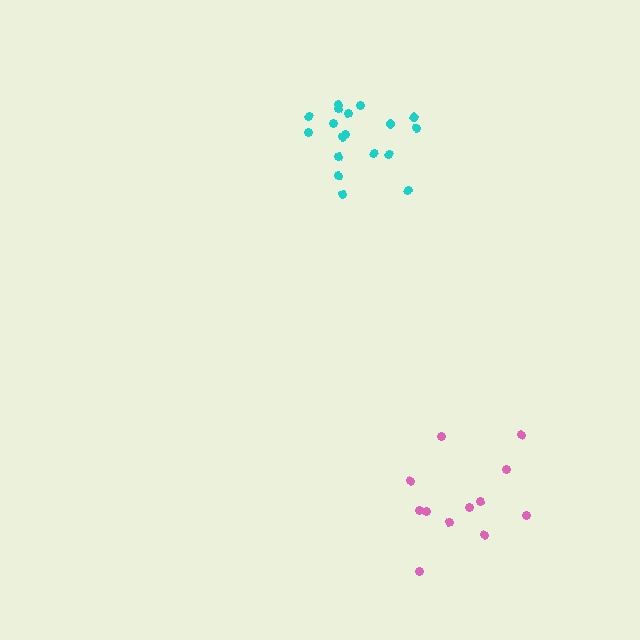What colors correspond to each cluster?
The clusters are colored: pink, cyan.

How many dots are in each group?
Group 1: 12 dots, Group 2: 18 dots (30 total).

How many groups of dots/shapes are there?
There are 2 groups.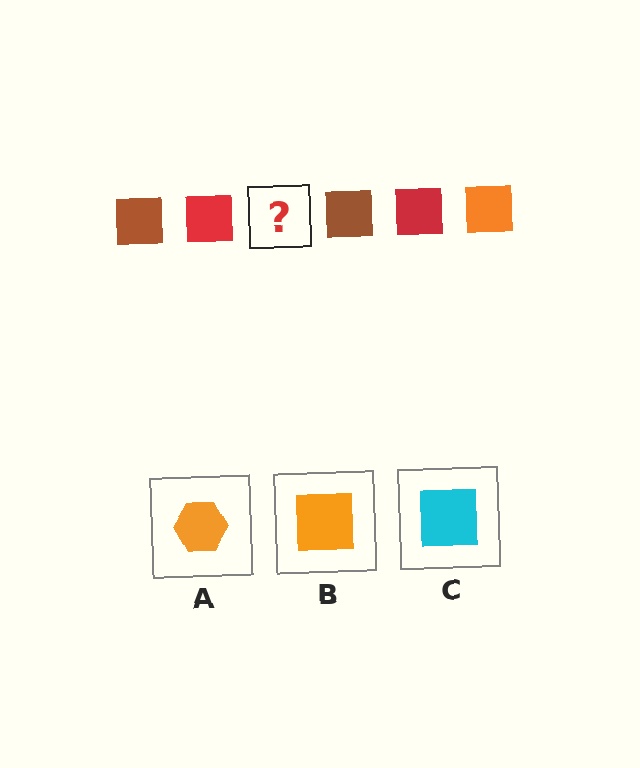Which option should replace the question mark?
Option B.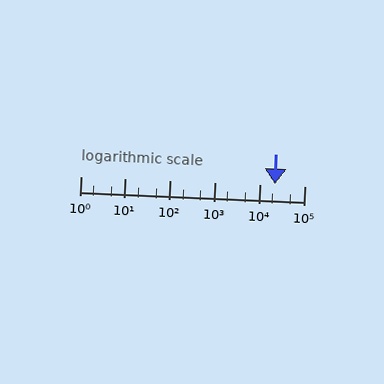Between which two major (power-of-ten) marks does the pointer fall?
The pointer is between 10000 and 100000.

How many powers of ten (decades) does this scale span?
The scale spans 5 decades, from 1 to 100000.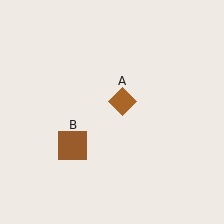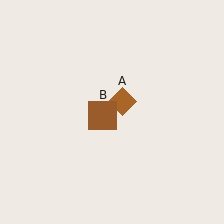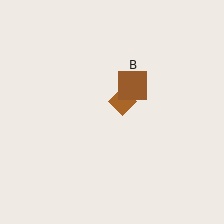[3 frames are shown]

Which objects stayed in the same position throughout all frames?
Brown diamond (object A) remained stationary.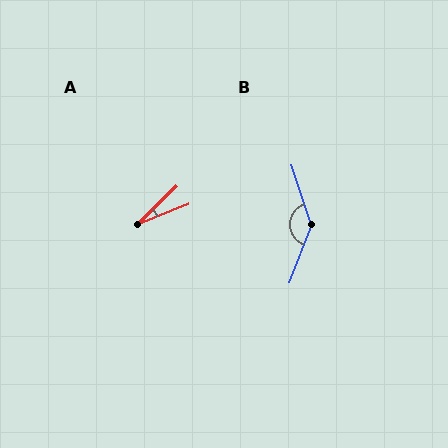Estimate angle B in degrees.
Approximately 141 degrees.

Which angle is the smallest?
A, at approximately 22 degrees.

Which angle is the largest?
B, at approximately 141 degrees.